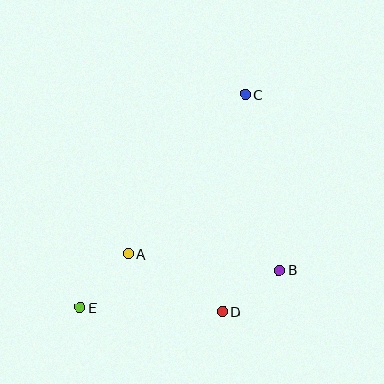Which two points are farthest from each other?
Points C and E are farthest from each other.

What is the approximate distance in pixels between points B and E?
The distance between B and E is approximately 203 pixels.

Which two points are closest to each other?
Points B and D are closest to each other.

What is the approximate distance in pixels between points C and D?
The distance between C and D is approximately 219 pixels.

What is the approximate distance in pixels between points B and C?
The distance between B and C is approximately 179 pixels.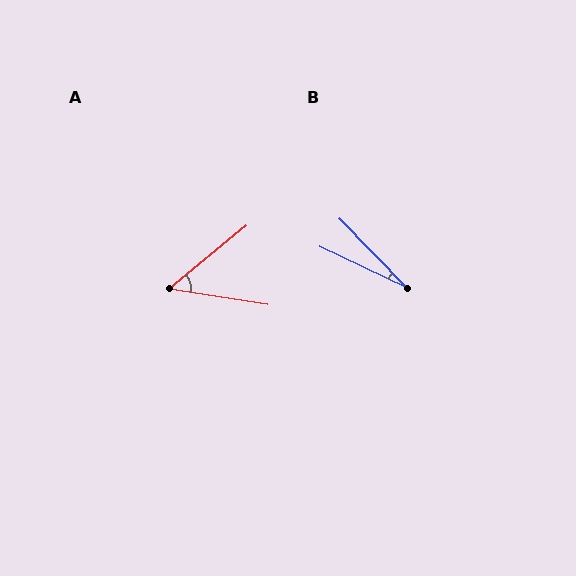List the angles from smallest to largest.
B (20°), A (48°).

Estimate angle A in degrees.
Approximately 48 degrees.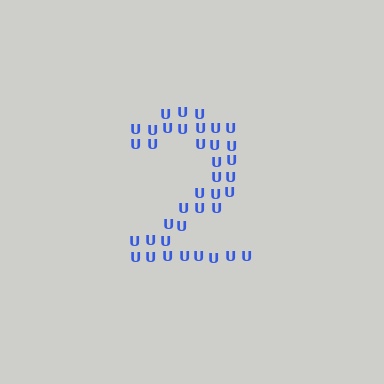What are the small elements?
The small elements are letter U's.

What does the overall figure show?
The overall figure shows the digit 2.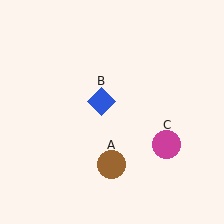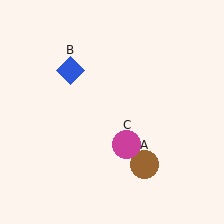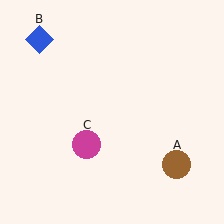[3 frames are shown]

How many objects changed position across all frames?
3 objects changed position: brown circle (object A), blue diamond (object B), magenta circle (object C).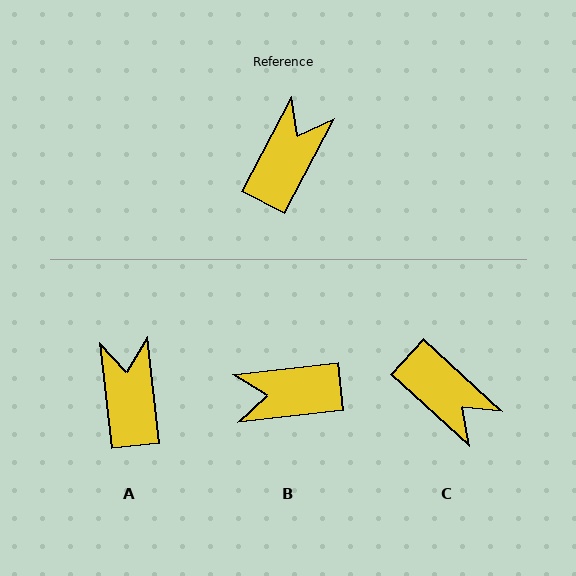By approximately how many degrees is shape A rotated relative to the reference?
Approximately 34 degrees counter-clockwise.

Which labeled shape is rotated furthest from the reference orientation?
B, about 124 degrees away.